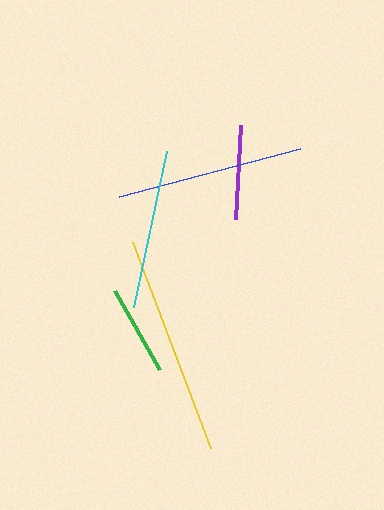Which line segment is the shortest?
The green line is the shortest at approximately 91 pixels.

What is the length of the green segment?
The green segment is approximately 91 pixels long.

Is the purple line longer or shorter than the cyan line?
The cyan line is longer than the purple line.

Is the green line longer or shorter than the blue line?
The blue line is longer than the green line.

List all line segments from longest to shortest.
From longest to shortest: yellow, blue, cyan, purple, green.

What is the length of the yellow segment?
The yellow segment is approximately 221 pixels long.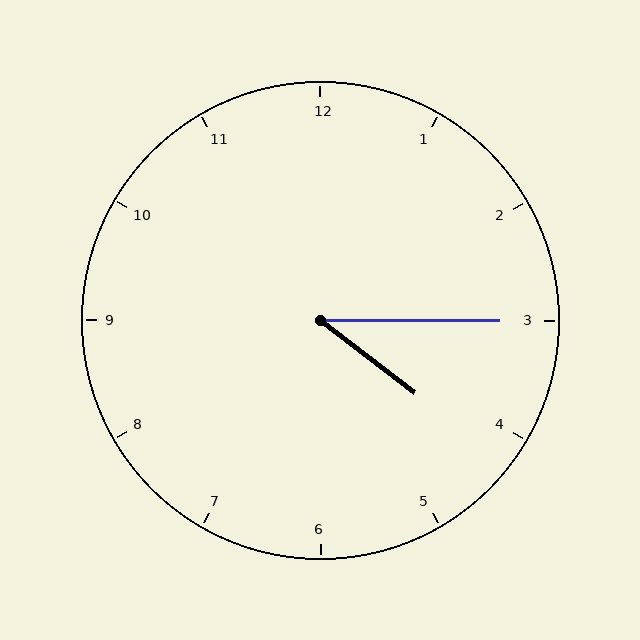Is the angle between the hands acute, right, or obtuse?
It is acute.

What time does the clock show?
4:15.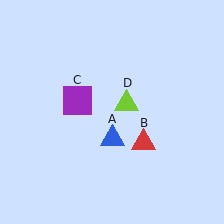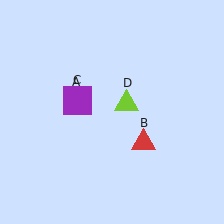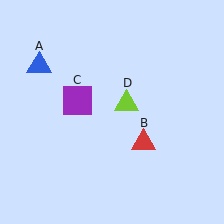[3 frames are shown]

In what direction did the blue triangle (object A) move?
The blue triangle (object A) moved up and to the left.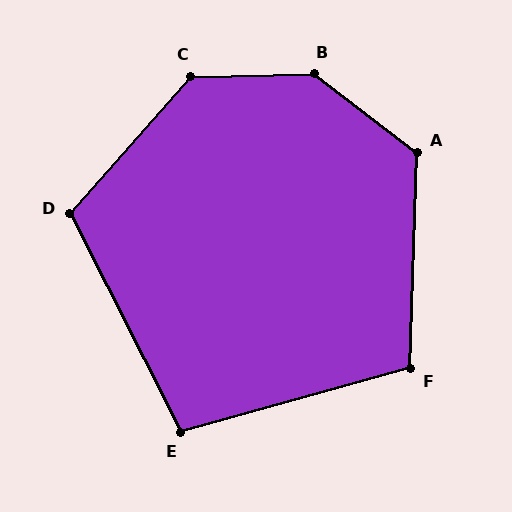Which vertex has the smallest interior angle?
E, at approximately 102 degrees.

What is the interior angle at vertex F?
Approximately 107 degrees (obtuse).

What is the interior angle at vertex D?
Approximately 112 degrees (obtuse).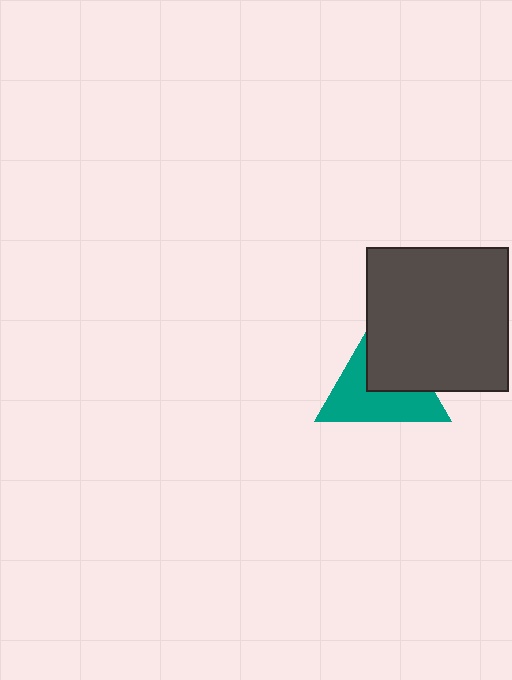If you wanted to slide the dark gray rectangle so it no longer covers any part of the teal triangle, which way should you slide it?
Slide it toward the upper-right — that is the most direct way to separate the two shapes.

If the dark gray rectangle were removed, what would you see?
You would see the complete teal triangle.